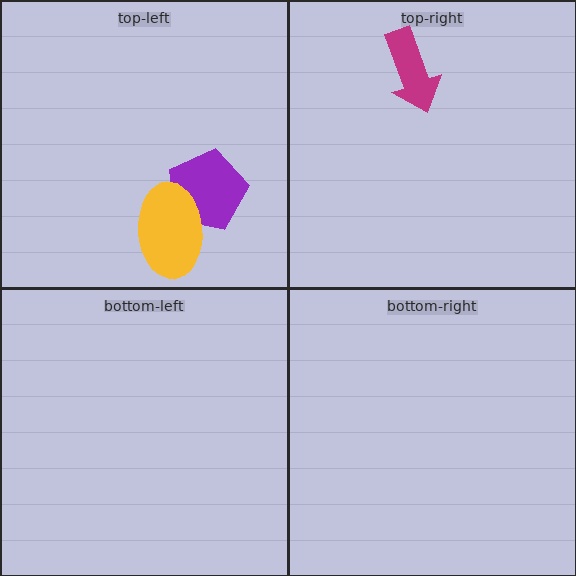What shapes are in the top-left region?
The purple pentagon, the yellow ellipse.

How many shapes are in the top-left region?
2.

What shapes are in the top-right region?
The magenta arrow.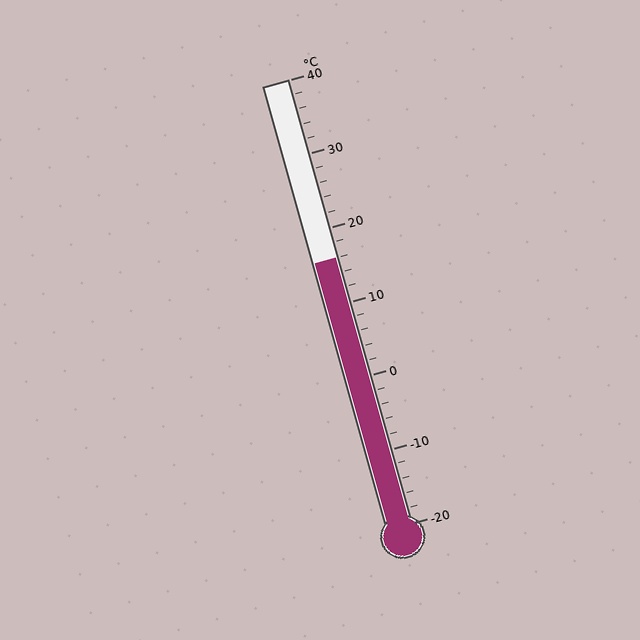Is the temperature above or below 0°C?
The temperature is above 0°C.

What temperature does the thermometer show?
The thermometer shows approximately 16°C.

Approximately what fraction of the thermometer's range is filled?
The thermometer is filled to approximately 60% of its range.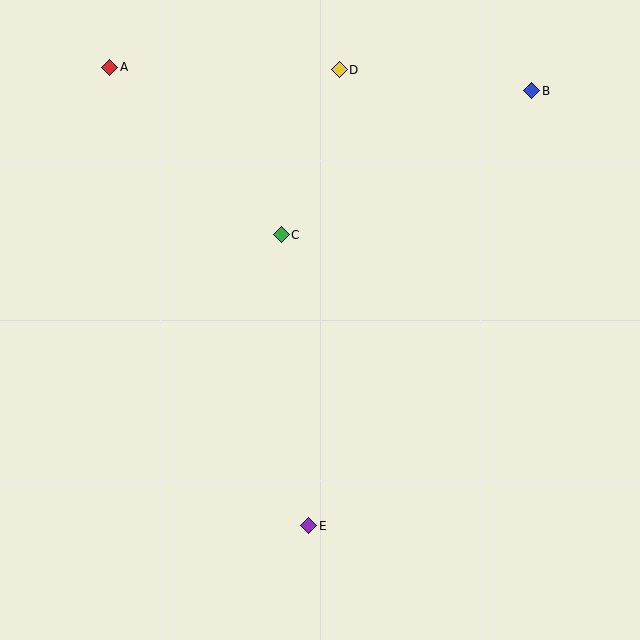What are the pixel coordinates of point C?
Point C is at (281, 235).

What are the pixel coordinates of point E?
Point E is at (309, 526).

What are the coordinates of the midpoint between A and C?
The midpoint between A and C is at (196, 151).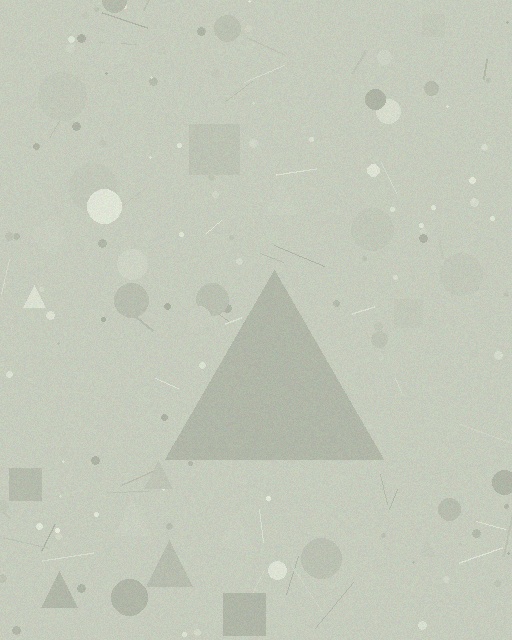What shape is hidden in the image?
A triangle is hidden in the image.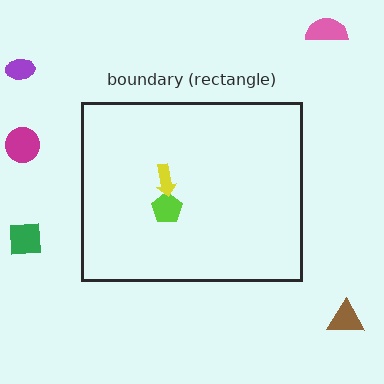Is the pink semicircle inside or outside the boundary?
Outside.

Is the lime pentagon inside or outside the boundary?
Inside.